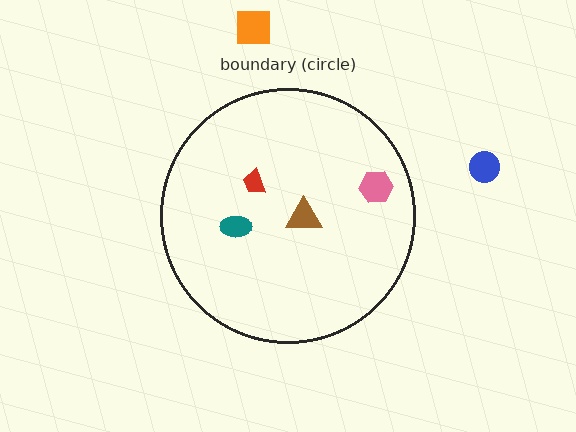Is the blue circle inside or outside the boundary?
Outside.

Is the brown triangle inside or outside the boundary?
Inside.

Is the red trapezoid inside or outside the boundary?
Inside.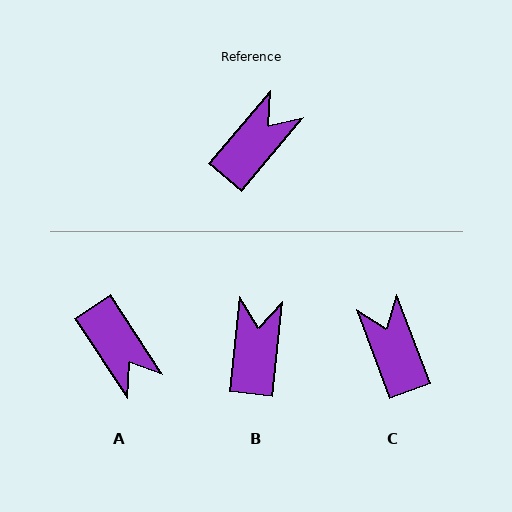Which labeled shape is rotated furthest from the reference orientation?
A, about 107 degrees away.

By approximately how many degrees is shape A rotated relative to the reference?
Approximately 107 degrees clockwise.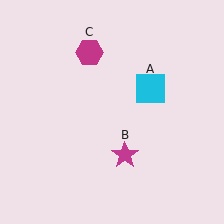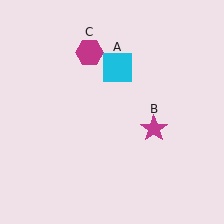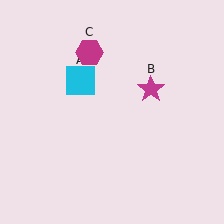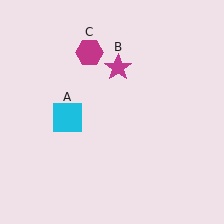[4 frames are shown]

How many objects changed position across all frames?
2 objects changed position: cyan square (object A), magenta star (object B).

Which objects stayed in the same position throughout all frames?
Magenta hexagon (object C) remained stationary.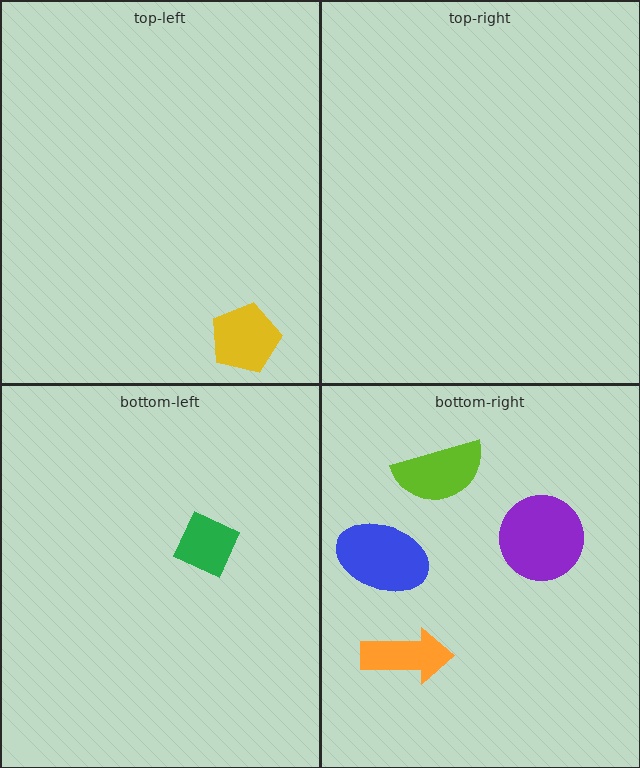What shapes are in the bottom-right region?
The lime semicircle, the orange arrow, the purple circle, the blue ellipse.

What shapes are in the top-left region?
The yellow pentagon.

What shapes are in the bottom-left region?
The green diamond.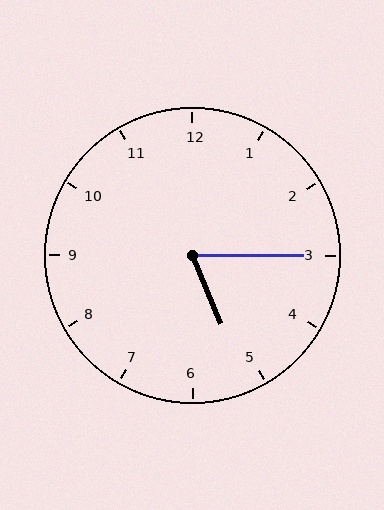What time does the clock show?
5:15.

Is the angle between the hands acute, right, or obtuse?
It is acute.